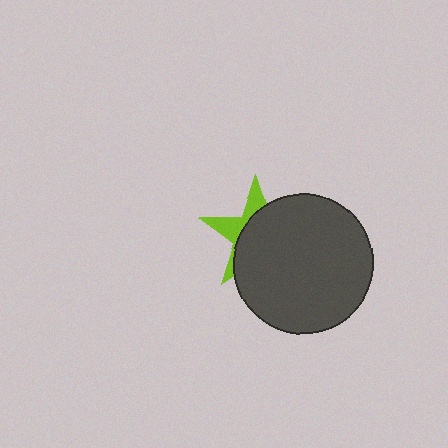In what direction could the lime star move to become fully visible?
The lime star could move toward the upper-left. That would shift it out from behind the dark gray circle entirely.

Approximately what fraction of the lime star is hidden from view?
Roughly 68% of the lime star is hidden behind the dark gray circle.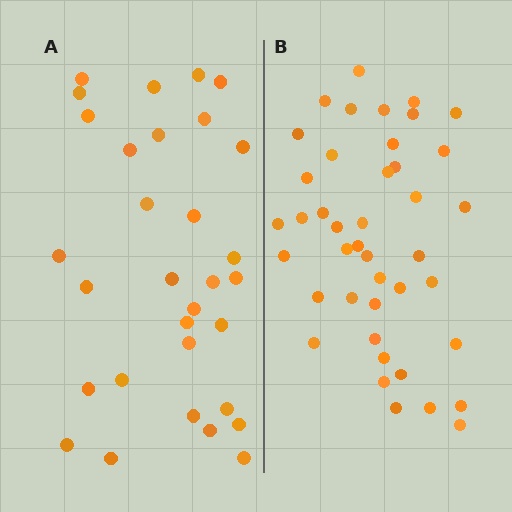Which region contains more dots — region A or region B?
Region B (the right region) has more dots.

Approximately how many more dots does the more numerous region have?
Region B has roughly 12 or so more dots than region A.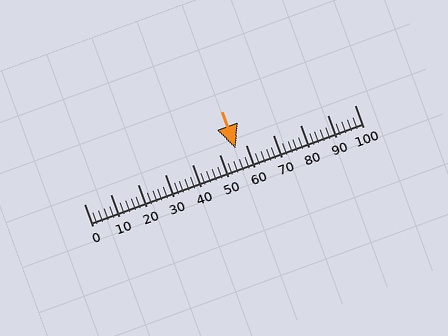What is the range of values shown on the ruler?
The ruler shows values from 0 to 100.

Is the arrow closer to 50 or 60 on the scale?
The arrow is closer to 60.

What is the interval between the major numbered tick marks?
The major tick marks are spaced 10 units apart.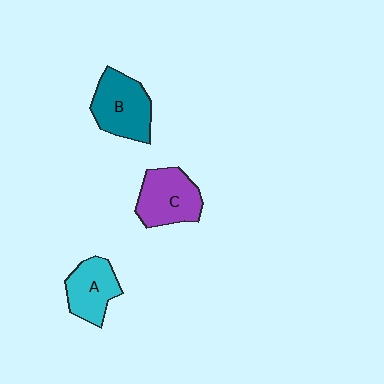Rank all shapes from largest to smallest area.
From largest to smallest: B (teal), C (purple), A (cyan).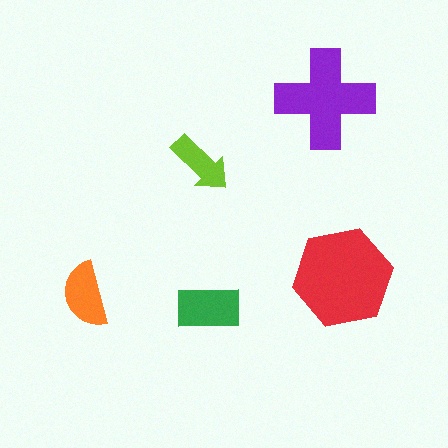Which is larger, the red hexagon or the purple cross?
The red hexagon.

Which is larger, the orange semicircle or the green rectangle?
The green rectangle.